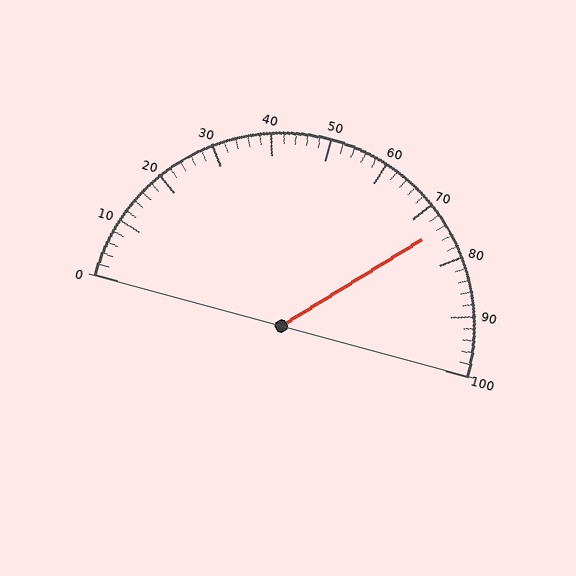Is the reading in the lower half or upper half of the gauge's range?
The reading is in the upper half of the range (0 to 100).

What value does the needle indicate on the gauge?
The needle indicates approximately 74.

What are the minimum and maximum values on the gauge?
The gauge ranges from 0 to 100.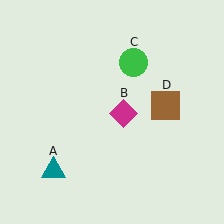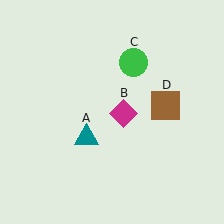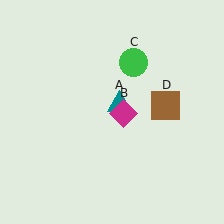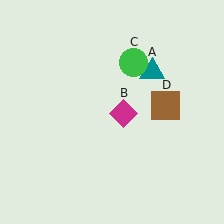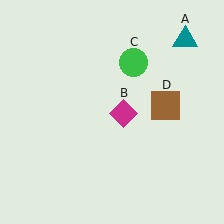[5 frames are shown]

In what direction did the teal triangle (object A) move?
The teal triangle (object A) moved up and to the right.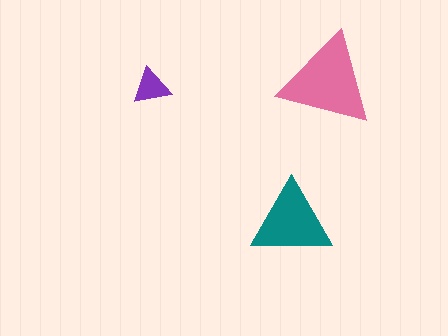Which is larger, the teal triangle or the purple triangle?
The teal one.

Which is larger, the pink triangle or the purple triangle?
The pink one.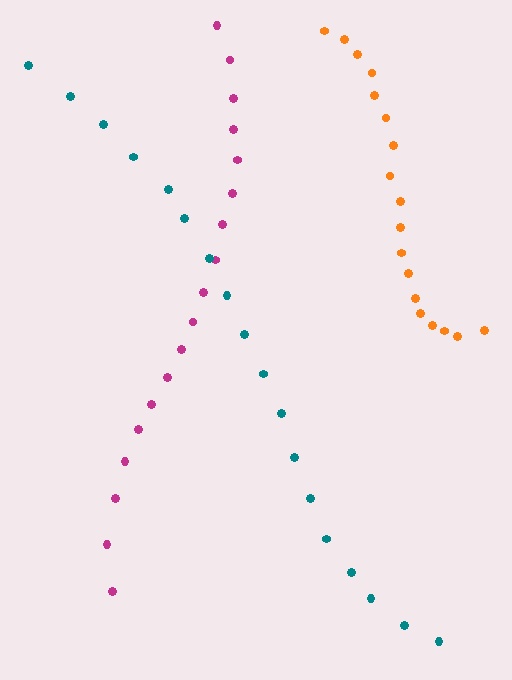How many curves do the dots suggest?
There are 3 distinct paths.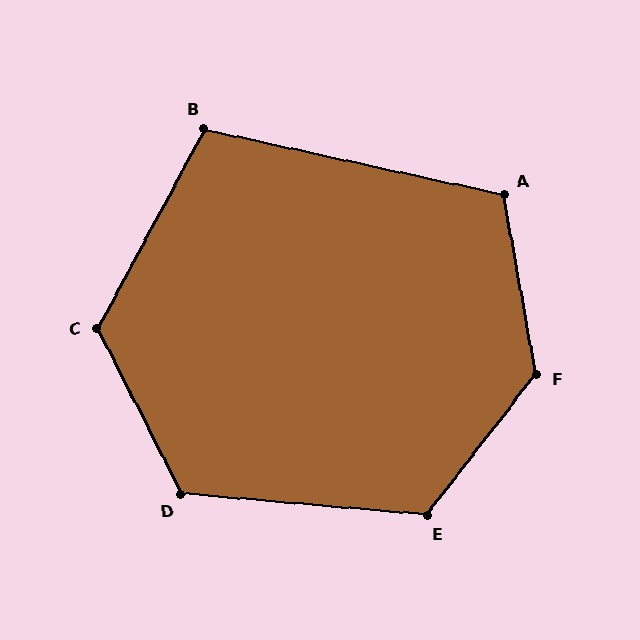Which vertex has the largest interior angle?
F, at approximately 132 degrees.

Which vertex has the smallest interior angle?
B, at approximately 106 degrees.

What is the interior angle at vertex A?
Approximately 112 degrees (obtuse).